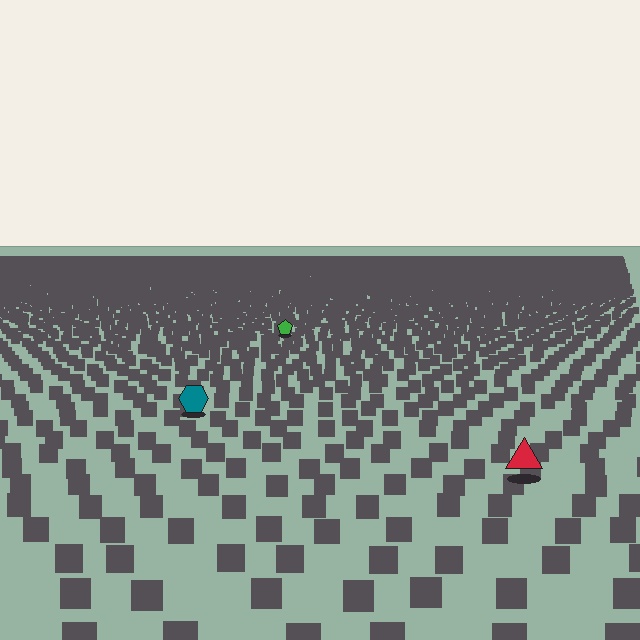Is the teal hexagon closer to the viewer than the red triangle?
No. The red triangle is closer — you can tell from the texture gradient: the ground texture is coarser near it.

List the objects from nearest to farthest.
From nearest to farthest: the red triangle, the teal hexagon, the green pentagon.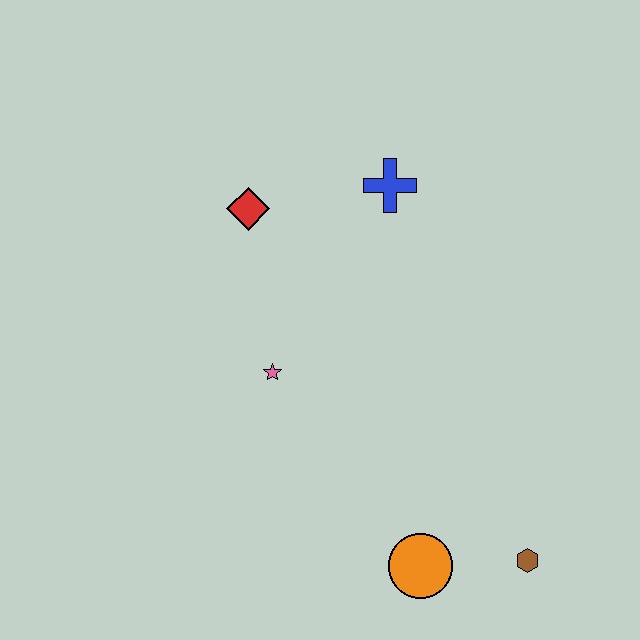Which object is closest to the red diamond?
The blue cross is closest to the red diamond.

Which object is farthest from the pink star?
The brown hexagon is farthest from the pink star.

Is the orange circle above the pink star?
No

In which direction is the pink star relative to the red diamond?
The pink star is below the red diamond.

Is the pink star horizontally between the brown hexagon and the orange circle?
No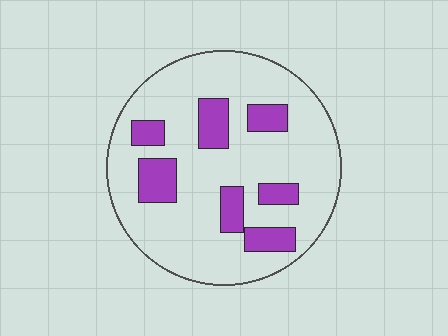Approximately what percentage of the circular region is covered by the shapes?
Approximately 20%.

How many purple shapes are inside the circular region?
7.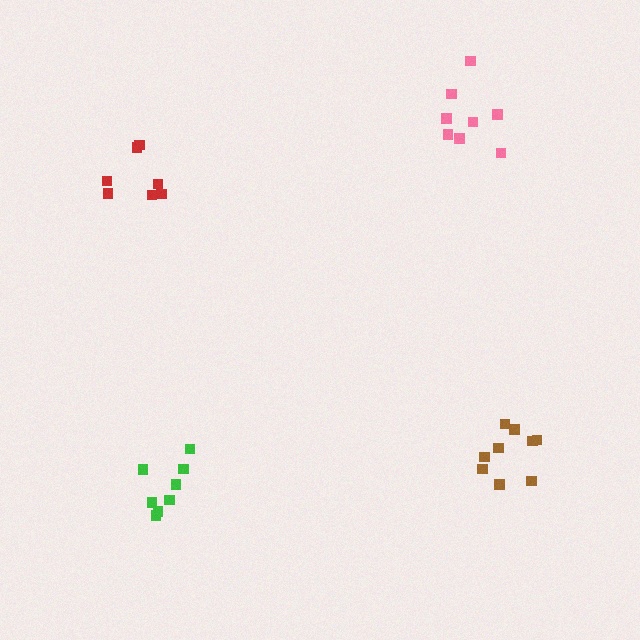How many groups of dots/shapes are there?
There are 4 groups.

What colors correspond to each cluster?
The clusters are colored: pink, green, brown, red.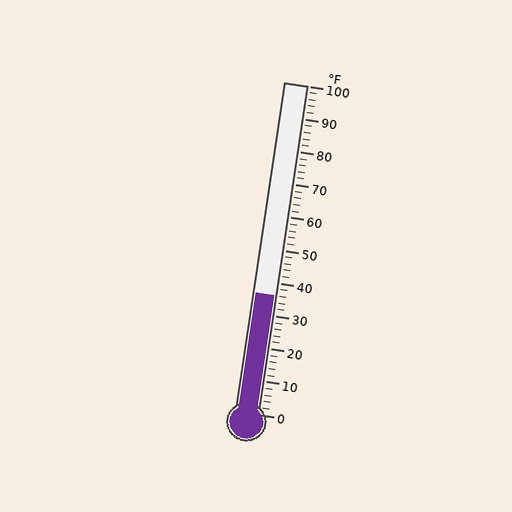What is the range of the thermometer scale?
The thermometer scale ranges from 0°F to 100°F.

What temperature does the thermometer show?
The thermometer shows approximately 36°F.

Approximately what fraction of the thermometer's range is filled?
The thermometer is filled to approximately 35% of its range.